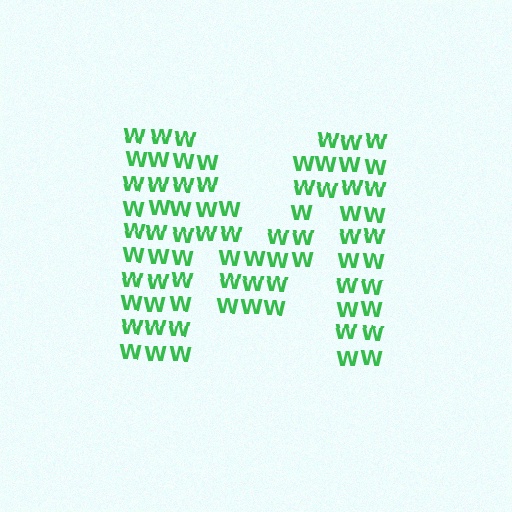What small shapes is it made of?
It is made of small letter W's.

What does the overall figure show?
The overall figure shows the letter M.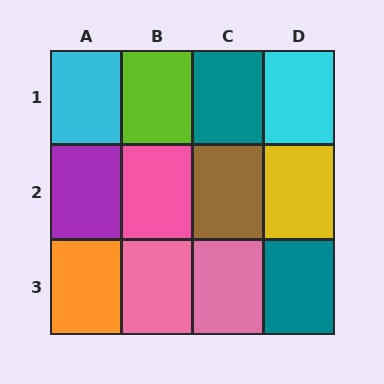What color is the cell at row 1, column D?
Cyan.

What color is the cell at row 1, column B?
Lime.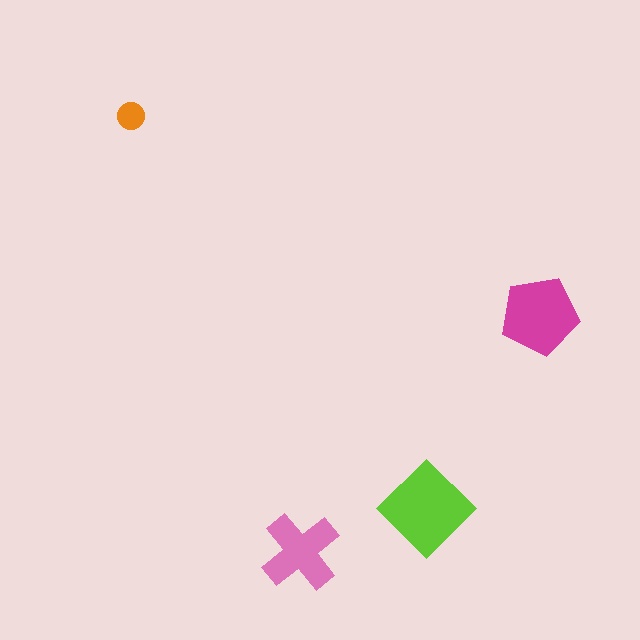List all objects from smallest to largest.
The orange circle, the pink cross, the magenta pentagon, the lime diamond.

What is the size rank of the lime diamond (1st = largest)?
1st.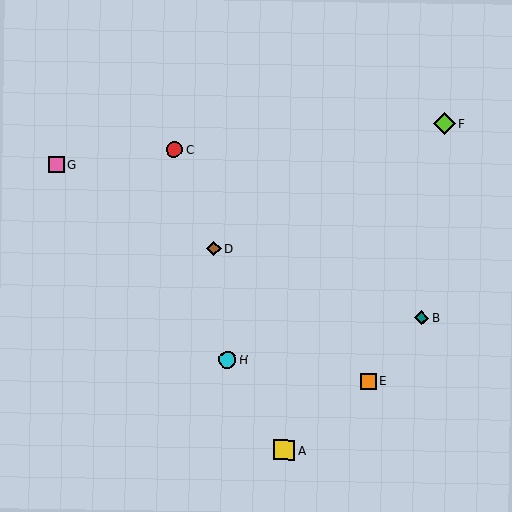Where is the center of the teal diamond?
The center of the teal diamond is at (421, 318).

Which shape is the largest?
The lime diamond (labeled F) is the largest.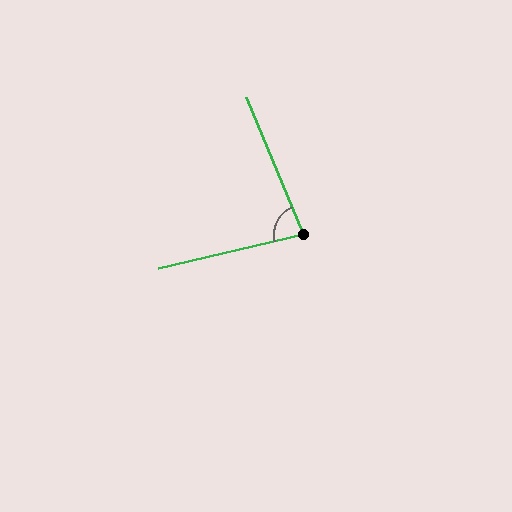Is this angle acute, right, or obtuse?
It is acute.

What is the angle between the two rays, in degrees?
Approximately 81 degrees.